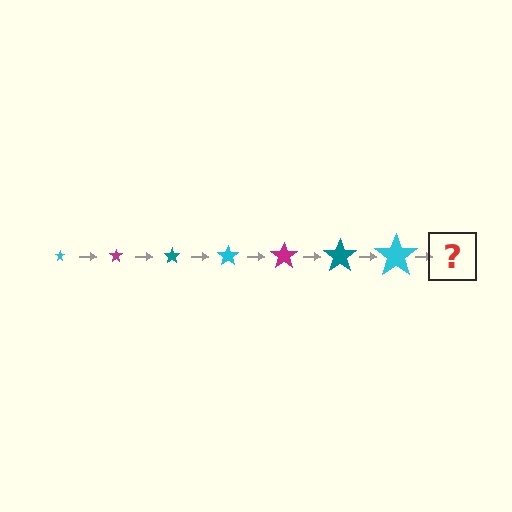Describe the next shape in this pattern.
It should be a magenta star, larger than the previous one.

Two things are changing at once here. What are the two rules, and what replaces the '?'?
The two rules are that the star grows larger each step and the color cycles through cyan, magenta, and teal. The '?' should be a magenta star, larger than the previous one.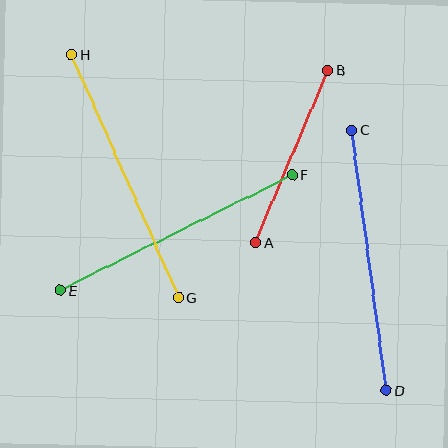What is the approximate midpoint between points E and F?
The midpoint is at approximately (176, 233) pixels.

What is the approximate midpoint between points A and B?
The midpoint is at approximately (292, 156) pixels.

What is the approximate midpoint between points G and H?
The midpoint is at approximately (125, 176) pixels.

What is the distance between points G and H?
The distance is approximately 266 pixels.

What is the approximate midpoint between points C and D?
The midpoint is at approximately (369, 260) pixels.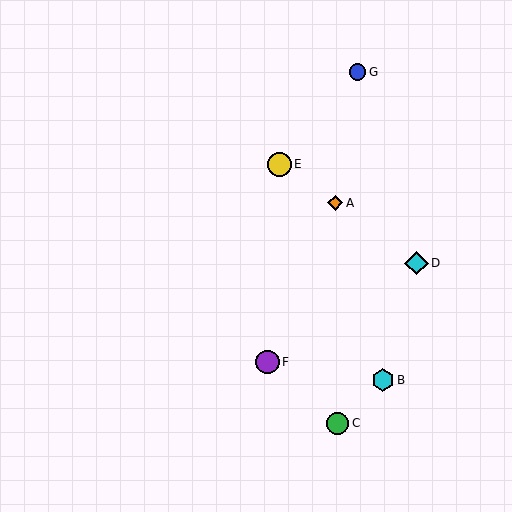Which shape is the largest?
The yellow circle (labeled E) is the largest.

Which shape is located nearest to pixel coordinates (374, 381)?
The cyan hexagon (labeled B) at (383, 380) is nearest to that location.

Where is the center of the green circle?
The center of the green circle is at (338, 423).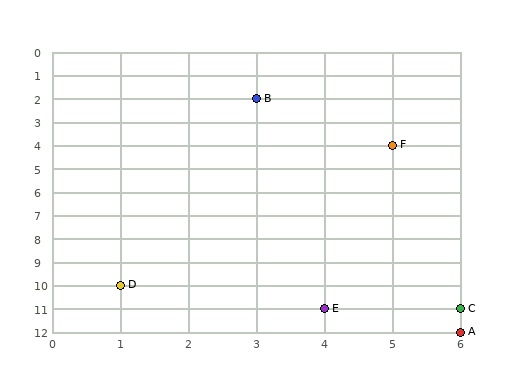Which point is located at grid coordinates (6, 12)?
Point A is at (6, 12).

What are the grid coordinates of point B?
Point B is at grid coordinates (3, 2).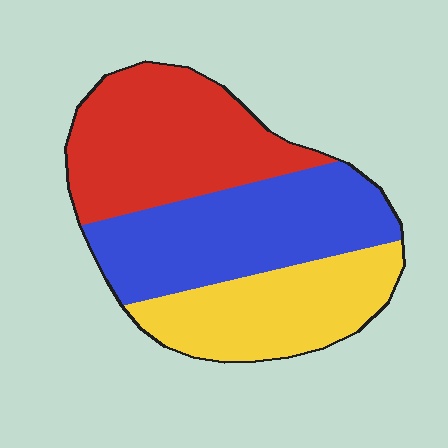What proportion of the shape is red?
Red takes up between a third and a half of the shape.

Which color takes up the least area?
Yellow, at roughly 30%.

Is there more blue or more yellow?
Blue.